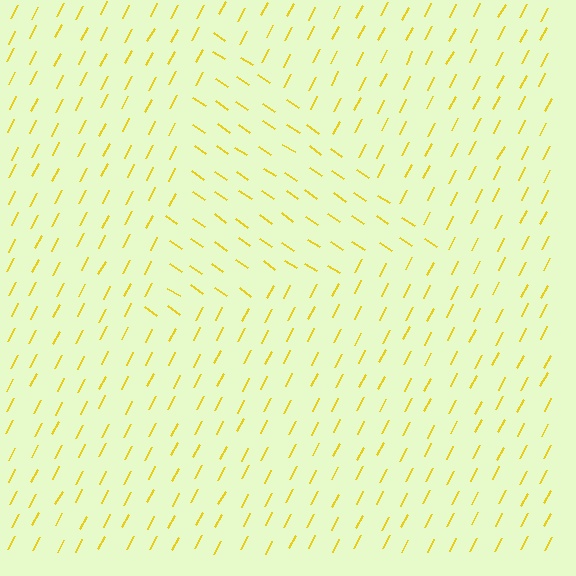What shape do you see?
I see a triangle.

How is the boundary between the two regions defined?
The boundary is defined purely by a change in line orientation (approximately 83 degrees difference). All lines are the same color and thickness.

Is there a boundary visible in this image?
Yes, there is a texture boundary formed by a change in line orientation.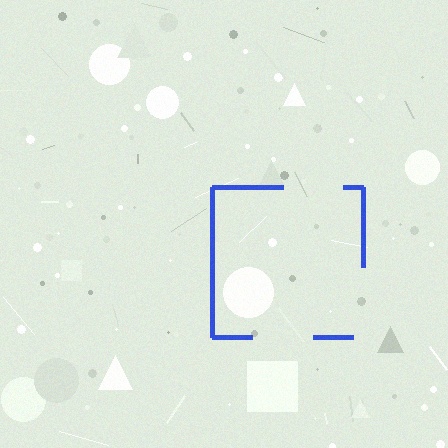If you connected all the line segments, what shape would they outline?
They would outline a square.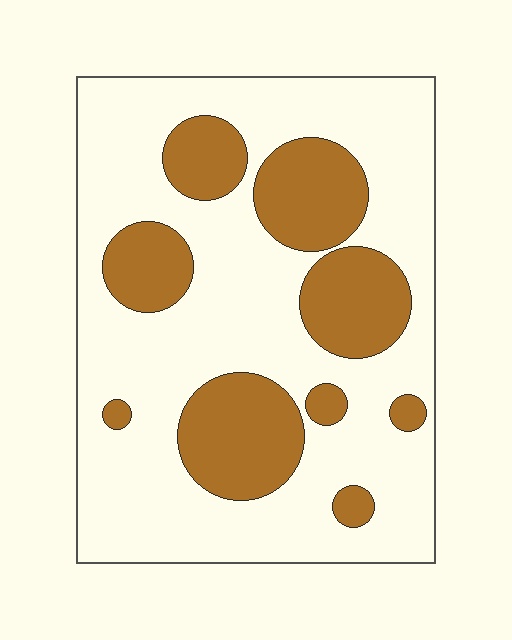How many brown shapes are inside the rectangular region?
9.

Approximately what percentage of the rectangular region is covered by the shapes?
Approximately 30%.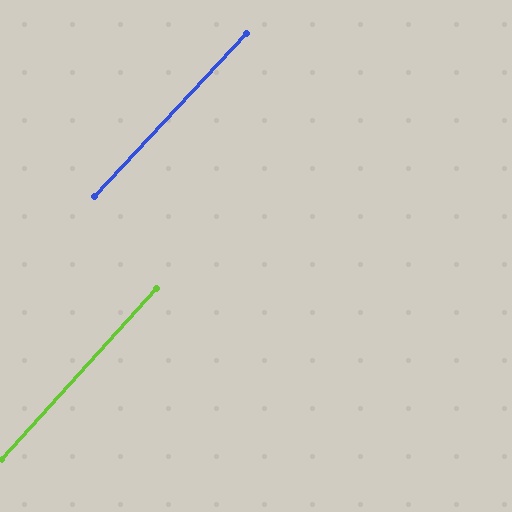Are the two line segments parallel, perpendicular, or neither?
Parallel — their directions differ by only 0.7°.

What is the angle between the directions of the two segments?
Approximately 1 degree.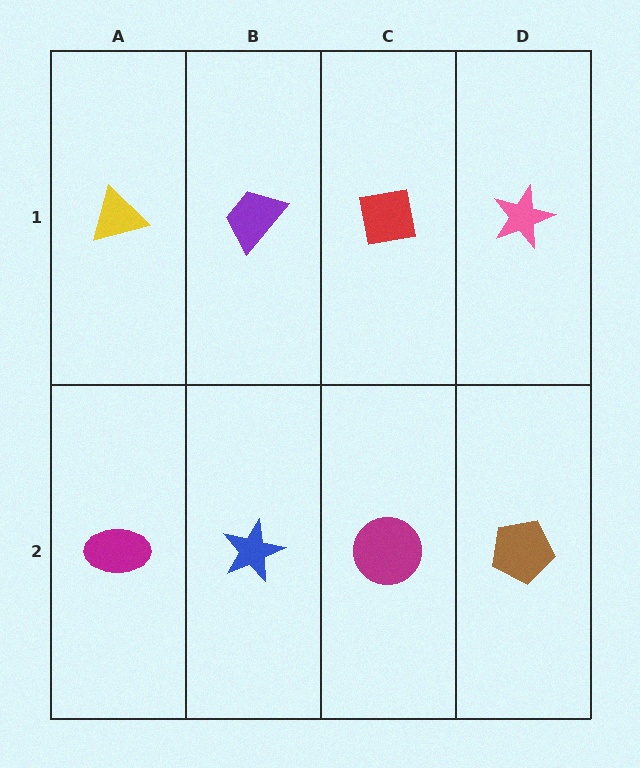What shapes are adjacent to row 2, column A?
A yellow triangle (row 1, column A), a blue star (row 2, column B).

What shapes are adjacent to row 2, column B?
A purple trapezoid (row 1, column B), a magenta ellipse (row 2, column A), a magenta circle (row 2, column C).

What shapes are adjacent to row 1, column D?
A brown pentagon (row 2, column D), a red square (row 1, column C).